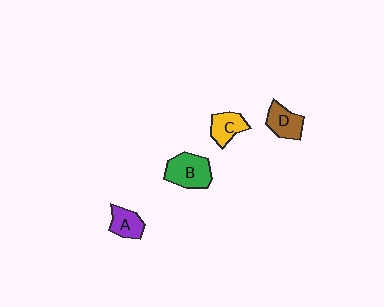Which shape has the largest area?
Shape B (green).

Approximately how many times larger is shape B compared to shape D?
Approximately 1.4 times.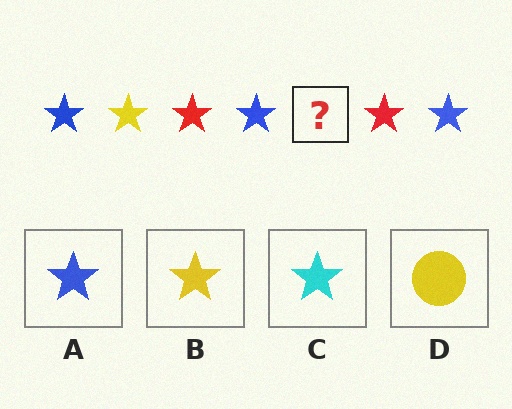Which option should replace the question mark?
Option B.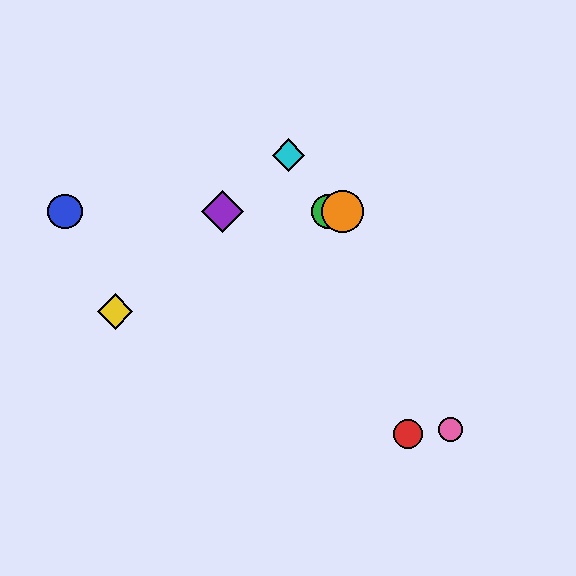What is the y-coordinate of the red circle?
The red circle is at y≈434.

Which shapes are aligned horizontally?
The blue circle, the green circle, the purple diamond, the orange circle are aligned horizontally.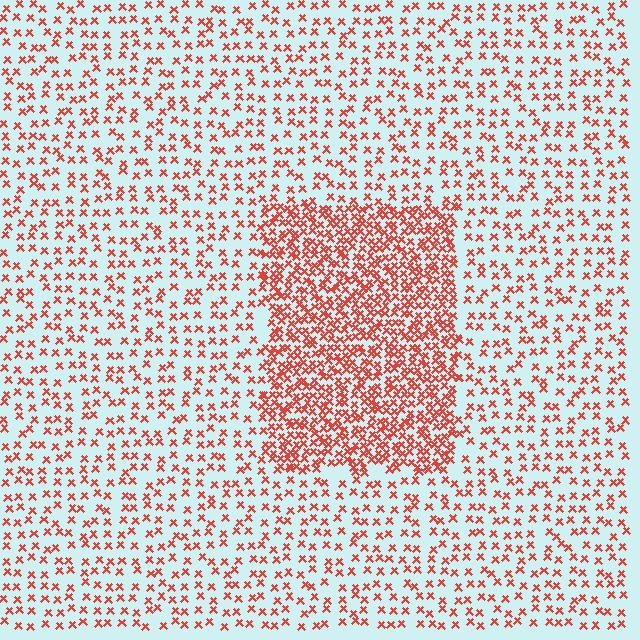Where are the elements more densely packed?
The elements are more densely packed inside the rectangle boundary.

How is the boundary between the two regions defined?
The boundary is defined by a change in element density (approximately 2.5x ratio). All elements are the same color, size, and shape.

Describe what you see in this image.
The image contains small red elements arranged at two different densities. A rectangle-shaped region is visible where the elements are more densely packed than the surrounding area.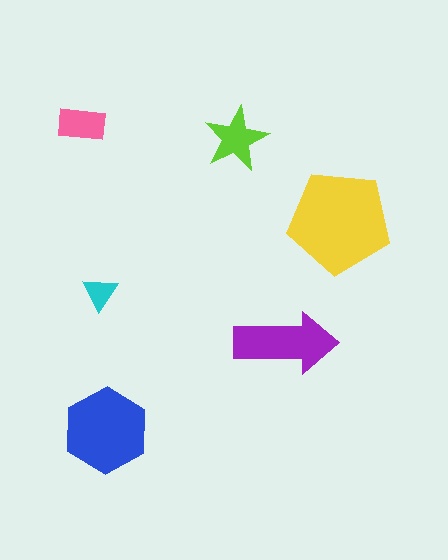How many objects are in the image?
There are 6 objects in the image.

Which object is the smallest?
The cyan triangle.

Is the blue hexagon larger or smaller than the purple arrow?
Larger.